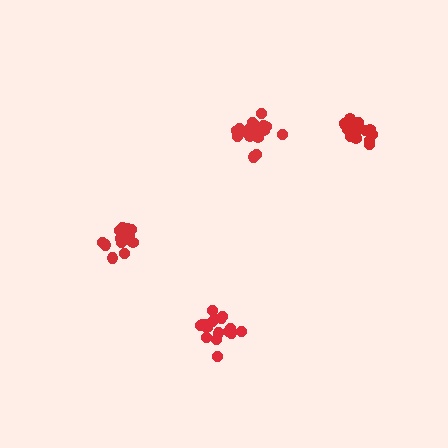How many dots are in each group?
Group 1: 19 dots, Group 2: 17 dots, Group 3: 13 dots, Group 4: 18 dots (67 total).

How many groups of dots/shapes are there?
There are 4 groups.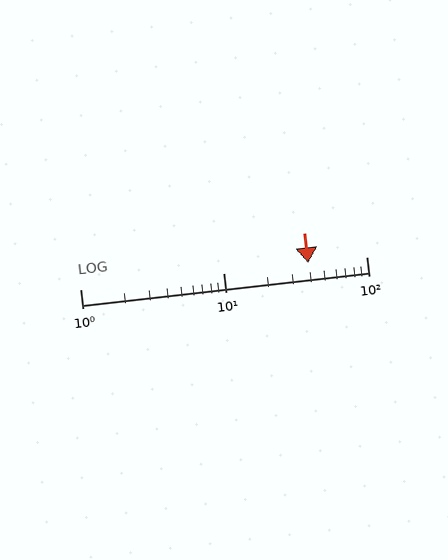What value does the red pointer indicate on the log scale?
The pointer indicates approximately 39.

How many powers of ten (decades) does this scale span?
The scale spans 2 decades, from 1 to 100.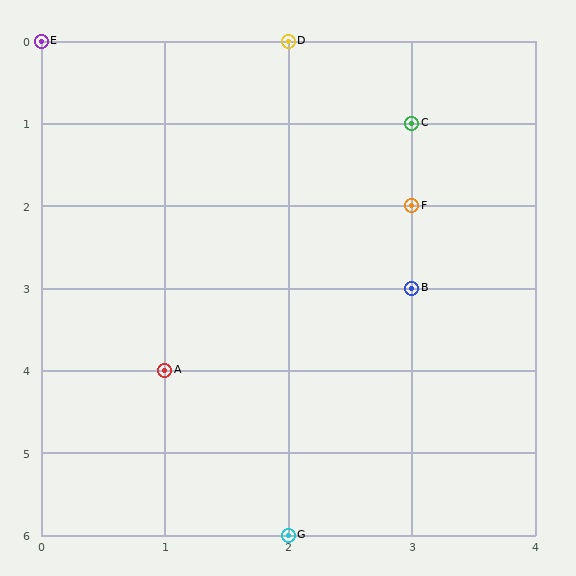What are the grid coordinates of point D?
Point D is at grid coordinates (2, 0).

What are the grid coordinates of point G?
Point G is at grid coordinates (2, 6).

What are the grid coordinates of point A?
Point A is at grid coordinates (1, 4).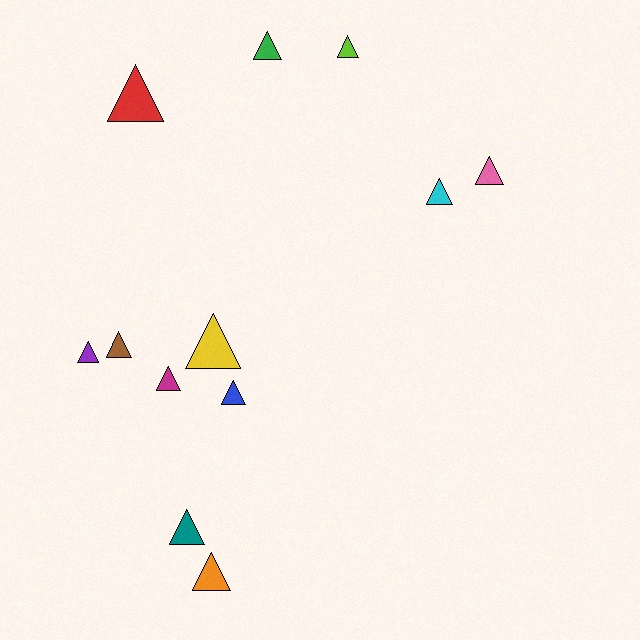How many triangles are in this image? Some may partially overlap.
There are 12 triangles.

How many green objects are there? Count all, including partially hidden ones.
There is 1 green object.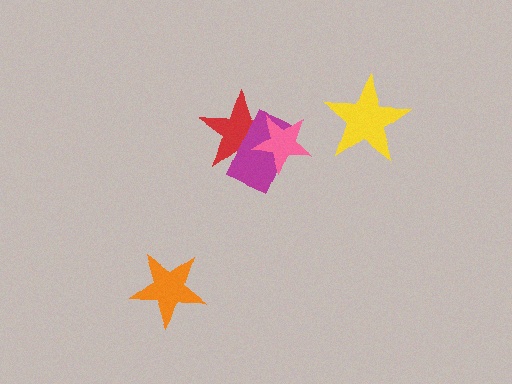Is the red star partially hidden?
Yes, it is partially covered by another shape.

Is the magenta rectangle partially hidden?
Yes, it is partially covered by another shape.